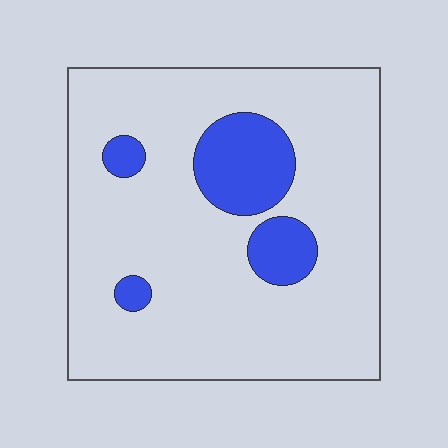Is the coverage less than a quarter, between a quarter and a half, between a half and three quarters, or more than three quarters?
Less than a quarter.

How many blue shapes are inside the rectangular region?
4.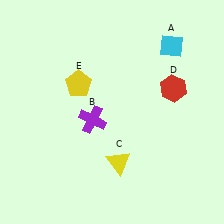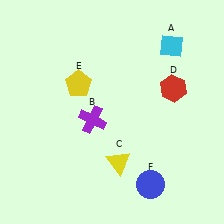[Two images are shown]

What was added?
A blue circle (F) was added in Image 2.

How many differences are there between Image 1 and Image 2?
There is 1 difference between the two images.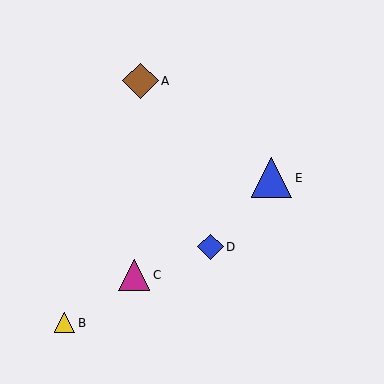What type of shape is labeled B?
Shape B is a yellow triangle.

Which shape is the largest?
The blue triangle (labeled E) is the largest.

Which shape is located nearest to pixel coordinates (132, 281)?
The magenta triangle (labeled C) at (134, 275) is nearest to that location.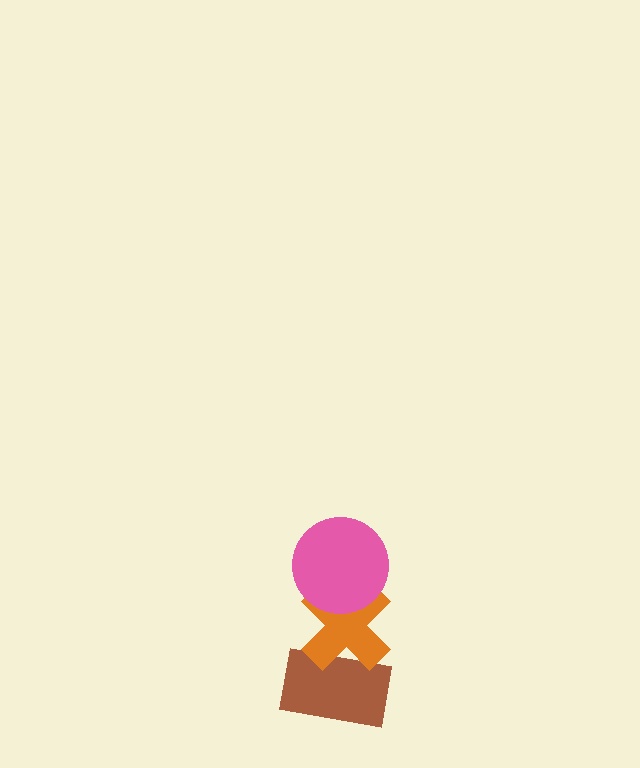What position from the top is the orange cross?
The orange cross is 2nd from the top.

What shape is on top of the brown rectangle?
The orange cross is on top of the brown rectangle.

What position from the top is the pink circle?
The pink circle is 1st from the top.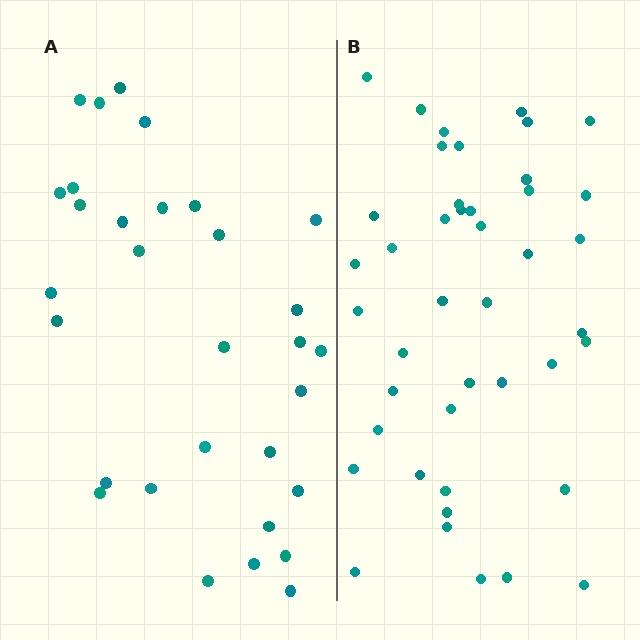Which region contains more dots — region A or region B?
Region B (the right region) has more dots.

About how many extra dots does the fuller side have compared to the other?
Region B has roughly 12 or so more dots than region A.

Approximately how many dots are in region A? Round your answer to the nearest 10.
About 30 dots. (The exact count is 31, which rounds to 30.)